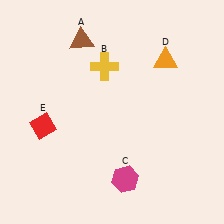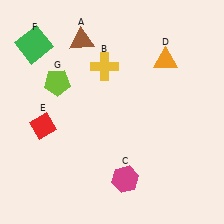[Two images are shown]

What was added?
A green square (F), a lime pentagon (G) were added in Image 2.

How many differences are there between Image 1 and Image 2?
There are 2 differences between the two images.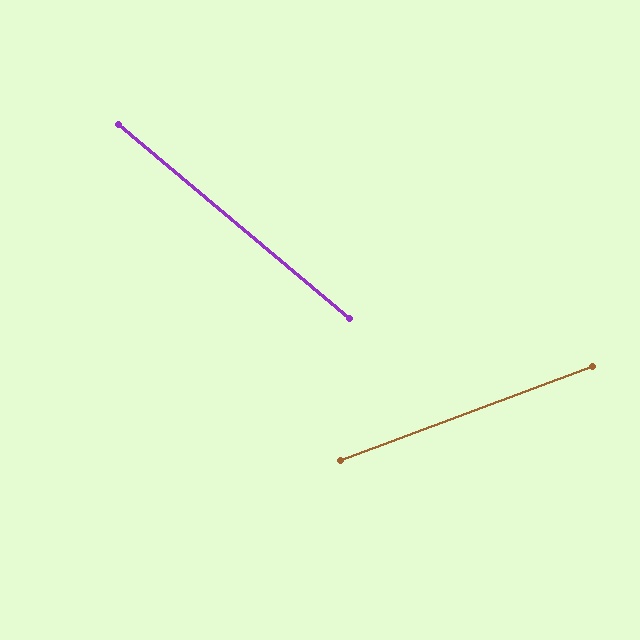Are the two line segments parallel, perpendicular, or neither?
Neither parallel nor perpendicular — they differ by about 61°.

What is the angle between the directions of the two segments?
Approximately 61 degrees.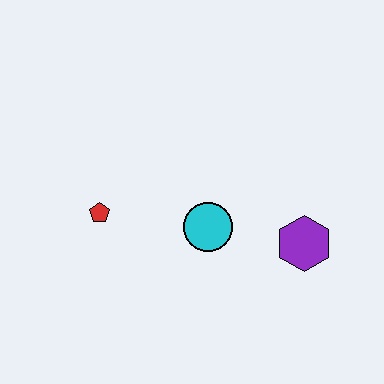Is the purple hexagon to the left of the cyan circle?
No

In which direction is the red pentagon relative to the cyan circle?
The red pentagon is to the left of the cyan circle.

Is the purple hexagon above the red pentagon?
No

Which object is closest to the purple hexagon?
The cyan circle is closest to the purple hexagon.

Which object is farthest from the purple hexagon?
The red pentagon is farthest from the purple hexagon.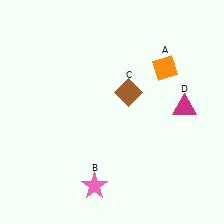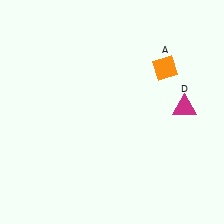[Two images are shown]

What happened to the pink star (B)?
The pink star (B) was removed in Image 2. It was in the bottom-left area of Image 1.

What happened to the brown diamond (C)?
The brown diamond (C) was removed in Image 2. It was in the top-right area of Image 1.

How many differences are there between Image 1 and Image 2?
There are 2 differences between the two images.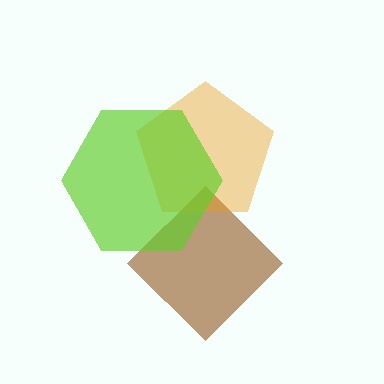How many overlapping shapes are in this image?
There are 3 overlapping shapes in the image.